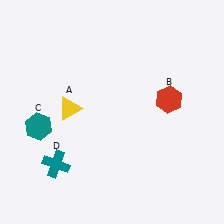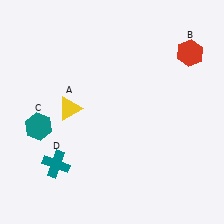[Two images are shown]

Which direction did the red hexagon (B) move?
The red hexagon (B) moved up.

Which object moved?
The red hexagon (B) moved up.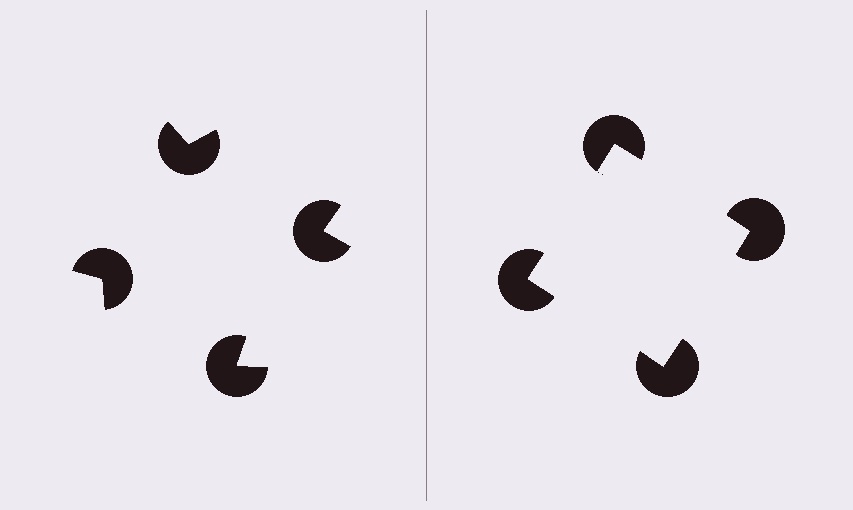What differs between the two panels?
The pac-man discs are positioned identically on both sides; only the wedge orientations differ. On the right they align to a square; on the left they are misaligned.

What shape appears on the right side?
An illusory square.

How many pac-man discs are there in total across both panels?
8 — 4 on each side.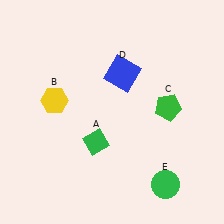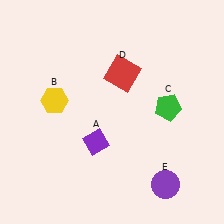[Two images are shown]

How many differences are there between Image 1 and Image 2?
There are 3 differences between the two images.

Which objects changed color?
A changed from green to purple. D changed from blue to red. E changed from green to purple.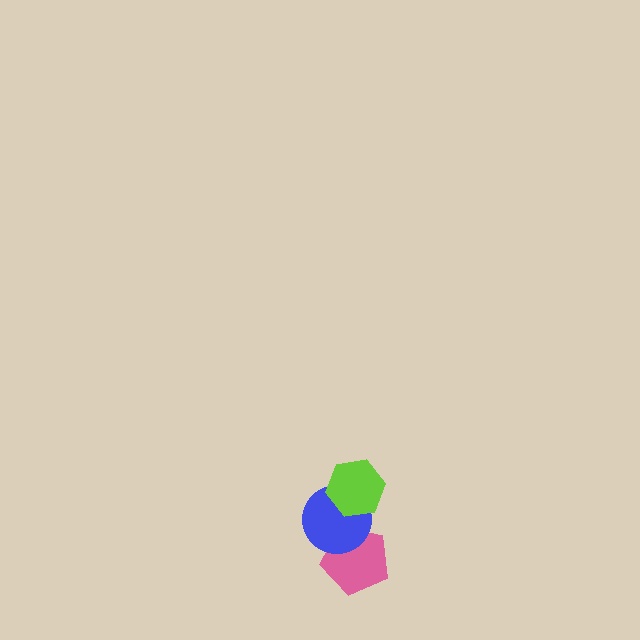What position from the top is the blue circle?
The blue circle is 2nd from the top.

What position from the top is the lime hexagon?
The lime hexagon is 1st from the top.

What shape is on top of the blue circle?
The lime hexagon is on top of the blue circle.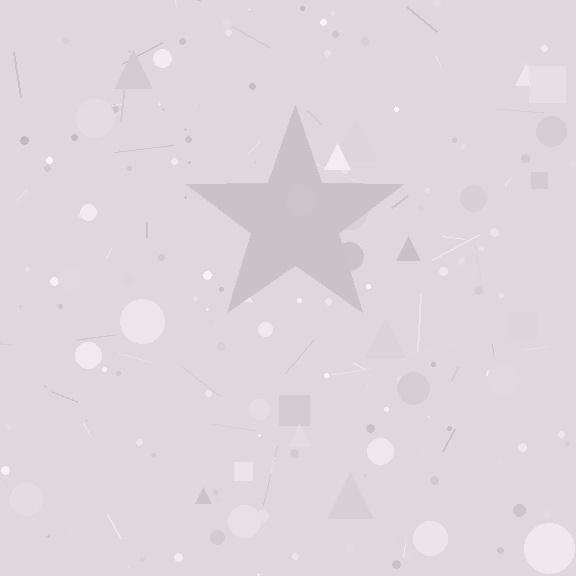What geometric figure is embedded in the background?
A star is embedded in the background.